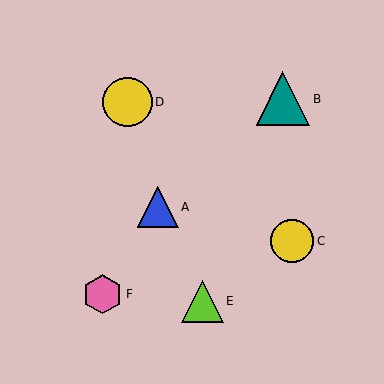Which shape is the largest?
The teal triangle (labeled B) is the largest.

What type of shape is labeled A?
Shape A is a blue triangle.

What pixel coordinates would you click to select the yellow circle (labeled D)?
Click at (128, 102) to select the yellow circle D.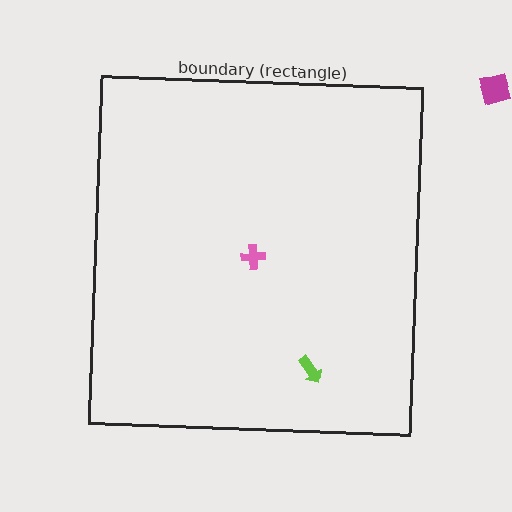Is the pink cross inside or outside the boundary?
Inside.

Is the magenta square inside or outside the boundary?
Outside.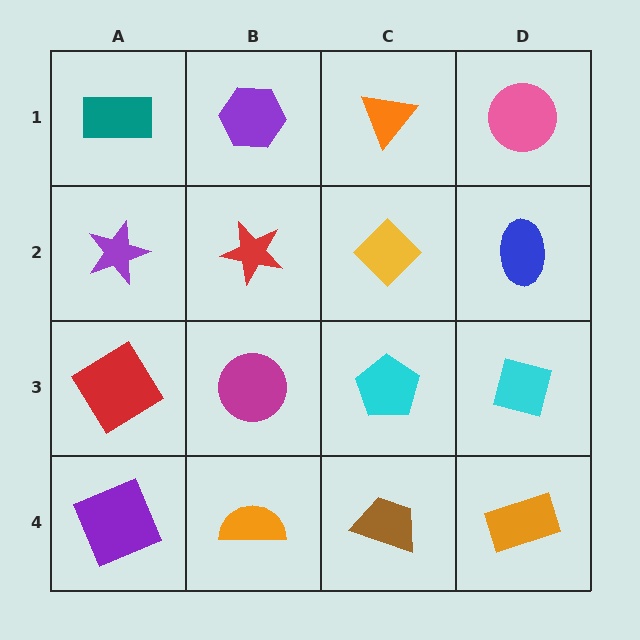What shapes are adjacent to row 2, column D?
A pink circle (row 1, column D), a cyan diamond (row 3, column D), a yellow diamond (row 2, column C).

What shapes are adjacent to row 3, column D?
A blue ellipse (row 2, column D), an orange rectangle (row 4, column D), a cyan pentagon (row 3, column C).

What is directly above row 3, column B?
A red star.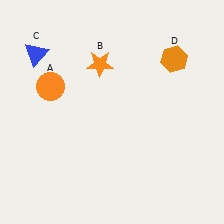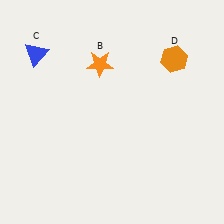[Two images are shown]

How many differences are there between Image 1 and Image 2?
There is 1 difference between the two images.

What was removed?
The orange circle (A) was removed in Image 2.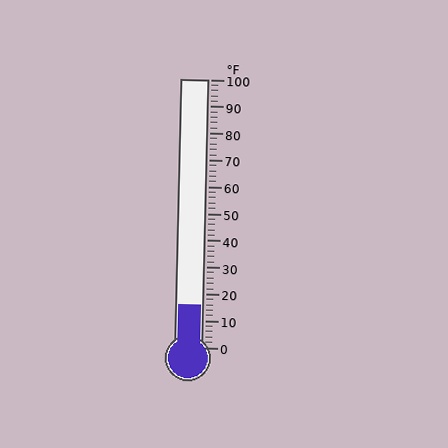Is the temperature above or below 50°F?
The temperature is below 50°F.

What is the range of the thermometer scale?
The thermometer scale ranges from 0°F to 100°F.